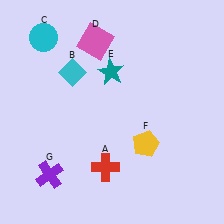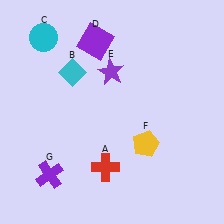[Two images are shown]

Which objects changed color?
D changed from pink to purple. E changed from teal to purple.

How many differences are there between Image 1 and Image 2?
There are 2 differences between the two images.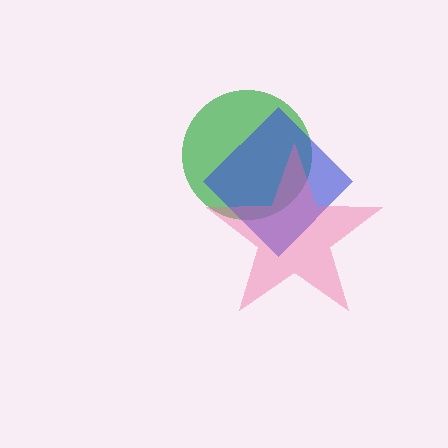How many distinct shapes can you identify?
There are 3 distinct shapes: a green circle, a blue diamond, a pink star.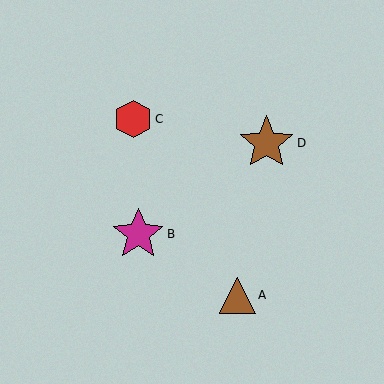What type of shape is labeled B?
Shape B is a magenta star.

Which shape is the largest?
The brown star (labeled D) is the largest.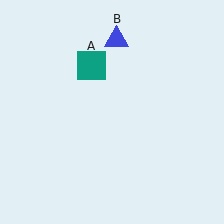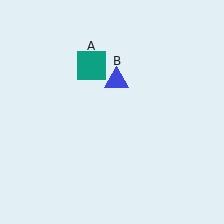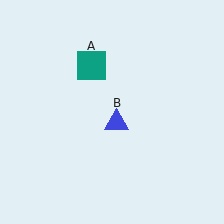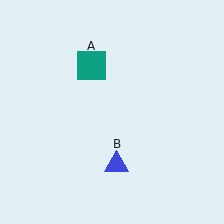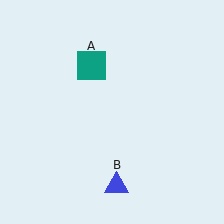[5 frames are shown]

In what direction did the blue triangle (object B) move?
The blue triangle (object B) moved down.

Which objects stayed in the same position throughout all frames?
Teal square (object A) remained stationary.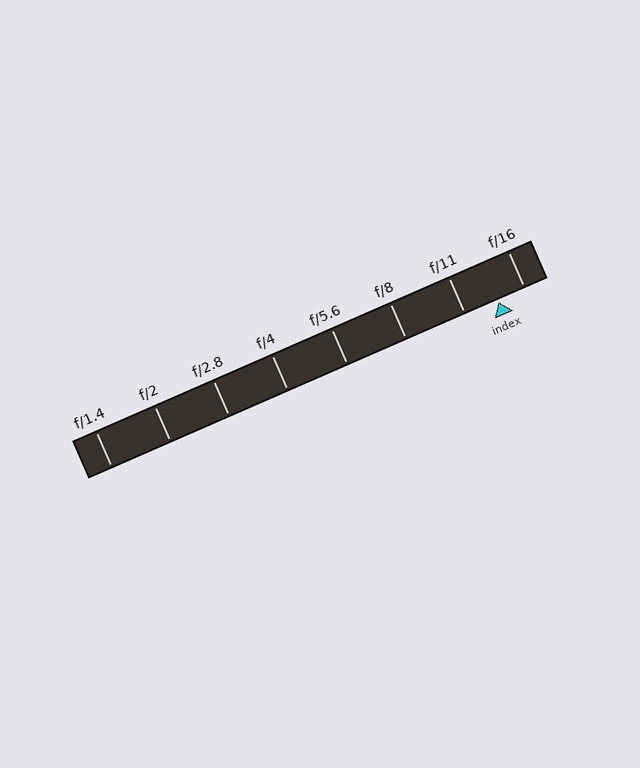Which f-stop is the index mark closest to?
The index mark is closest to f/16.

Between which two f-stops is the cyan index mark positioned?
The index mark is between f/11 and f/16.